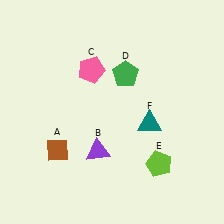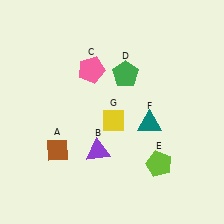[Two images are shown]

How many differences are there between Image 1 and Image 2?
There is 1 difference between the two images.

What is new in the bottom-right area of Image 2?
A yellow diamond (G) was added in the bottom-right area of Image 2.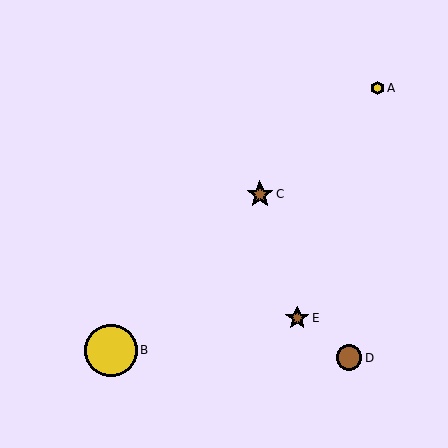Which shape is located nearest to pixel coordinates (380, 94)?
The yellow hexagon (labeled A) at (377, 88) is nearest to that location.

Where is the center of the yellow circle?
The center of the yellow circle is at (111, 350).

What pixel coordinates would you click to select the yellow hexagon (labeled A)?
Click at (377, 88) to select the yellow hexagon A.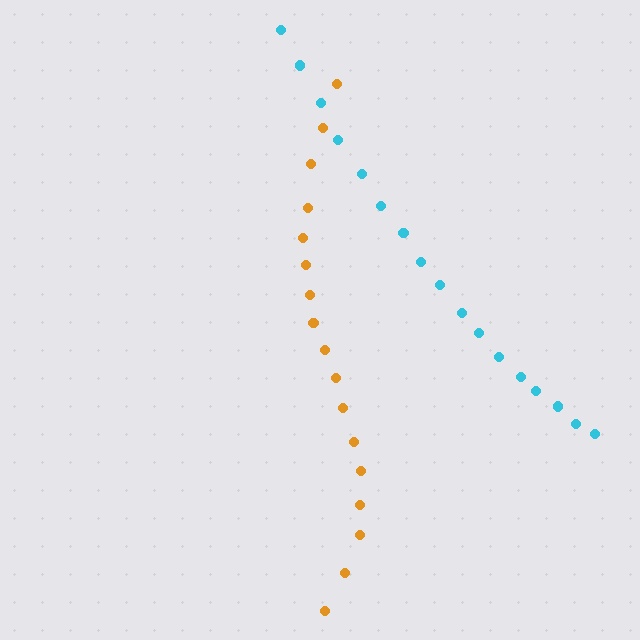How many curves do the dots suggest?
There are 2 distinct paths.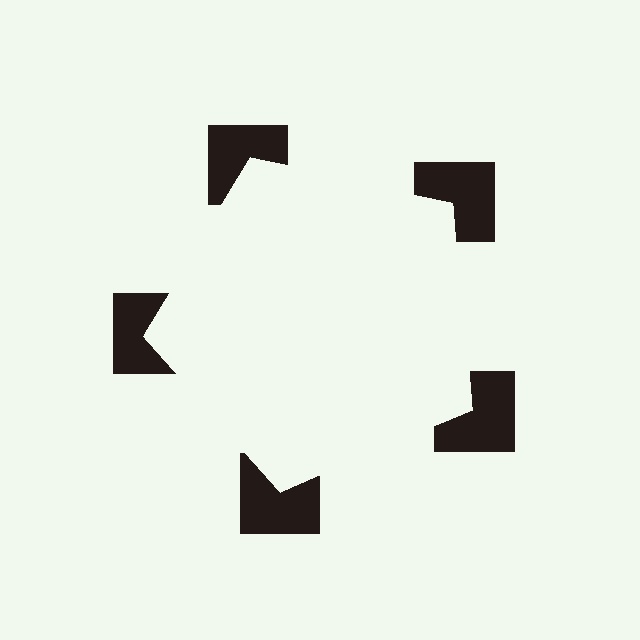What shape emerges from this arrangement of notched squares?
An illusory pentagon — its edges are inferred from the aligned wedge cuts in the notched squares, not physically drawn.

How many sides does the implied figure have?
5 sides.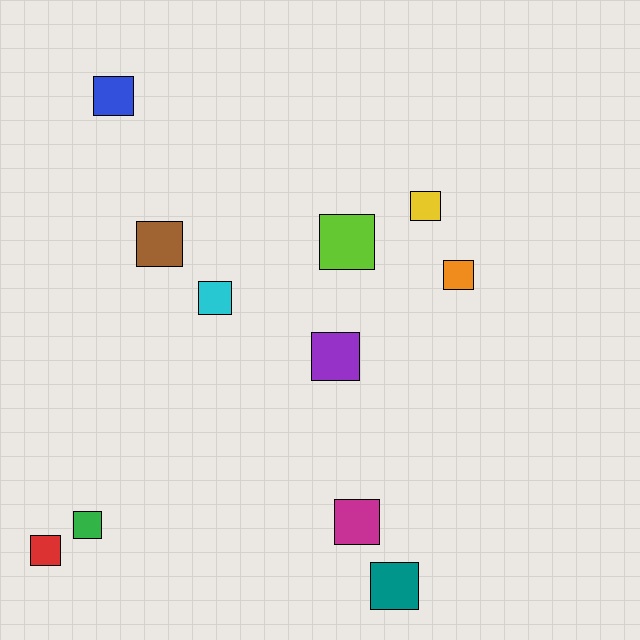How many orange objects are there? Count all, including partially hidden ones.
There is 1 orange object.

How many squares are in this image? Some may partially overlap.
There are 11 squares.